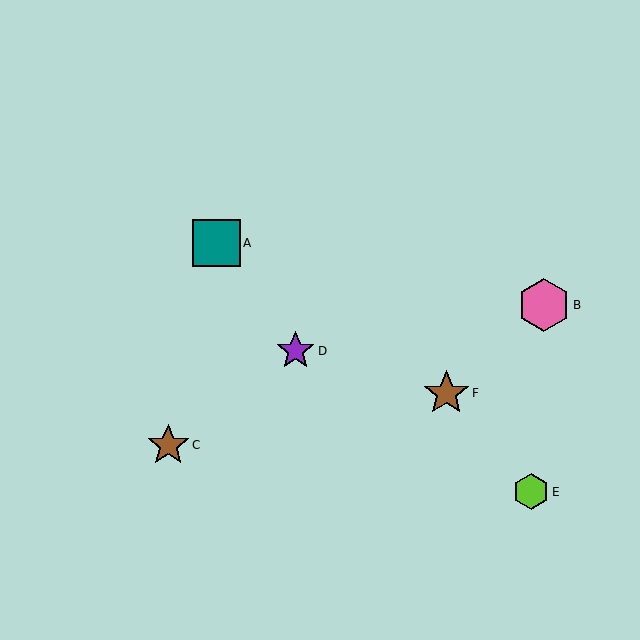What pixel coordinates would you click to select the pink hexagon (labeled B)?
Click at (544, 305) to select the pink hexagon B.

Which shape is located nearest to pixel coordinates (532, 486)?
The lime hexagon (labeled E) at (531, 492) is nearest to that location.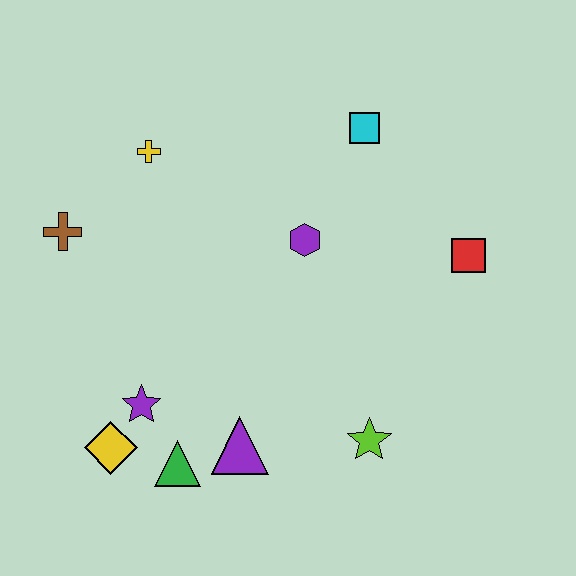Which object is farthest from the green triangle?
The cyan square is farthest from the green triangle.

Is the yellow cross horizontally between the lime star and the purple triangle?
No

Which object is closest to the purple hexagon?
The cyan square is closest to the purple hexagon.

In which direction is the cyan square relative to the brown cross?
The cyan square is to the right of the brown cross.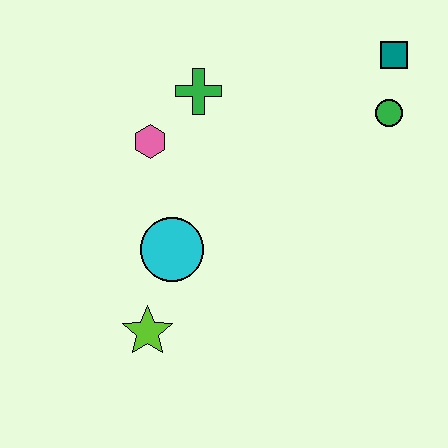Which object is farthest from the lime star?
The teal square is farthest from the lime star.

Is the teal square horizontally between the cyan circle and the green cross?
No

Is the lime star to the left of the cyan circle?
Yes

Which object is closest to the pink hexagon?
The green cross is closest to the pink hexagon.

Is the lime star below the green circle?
Yes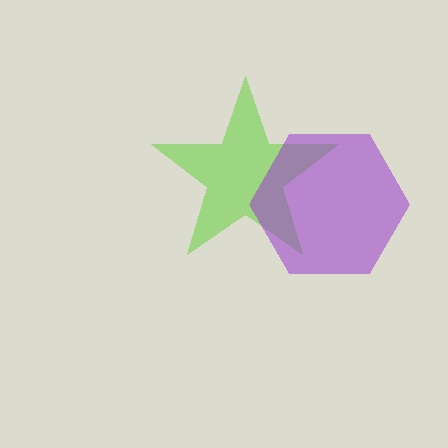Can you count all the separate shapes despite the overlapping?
Yes, there are 2 separate shapes.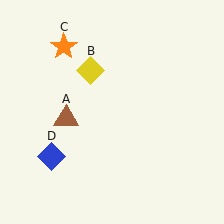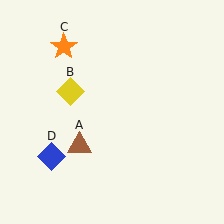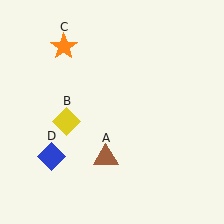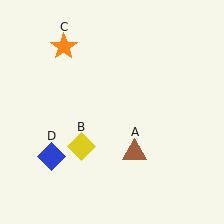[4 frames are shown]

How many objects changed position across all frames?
2 objects changed position: brown triangle (object A), yellow diamond (object B).